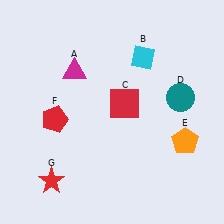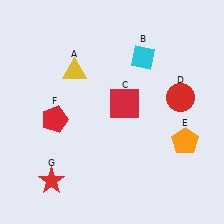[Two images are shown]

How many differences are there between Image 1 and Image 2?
There are 2 differences between the two images.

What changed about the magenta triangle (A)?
In Image 1, A is magenta. In Image 2, it changed to yellow.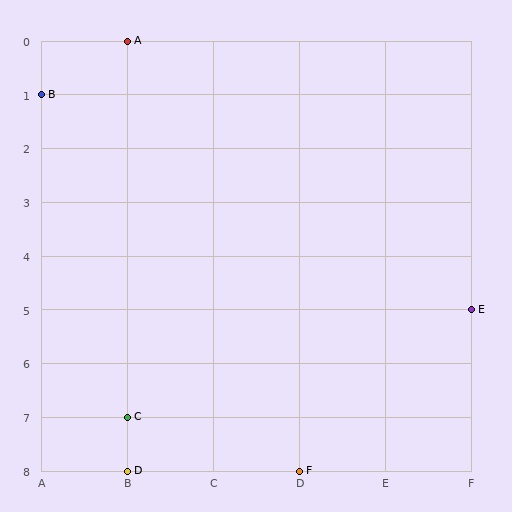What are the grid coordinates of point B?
Point B is at grid coordinates (A, 1).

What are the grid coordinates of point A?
Point A is at grid coordinates (B, 0).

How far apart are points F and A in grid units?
Points F and A are 2 columns and 8 rows apart (about 8.2 grid units diagonally).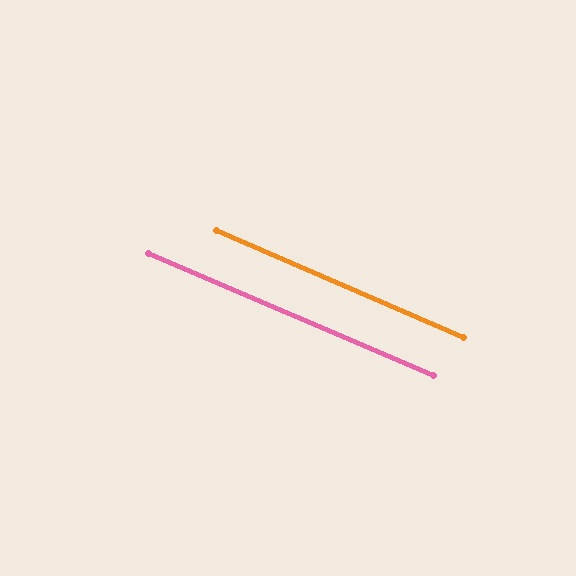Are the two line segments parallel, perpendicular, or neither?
Parallel — their directions differ by only 0.1°.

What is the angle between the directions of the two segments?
Approximately 0 degrees.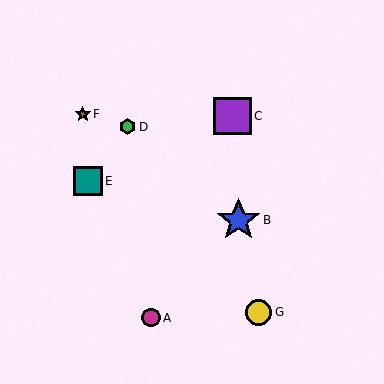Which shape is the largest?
The blue star (labeled B) is the largest.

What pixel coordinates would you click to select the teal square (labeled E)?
Click at (88, 181) to select the teal square E.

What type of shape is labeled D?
Shape D is a green hexagon.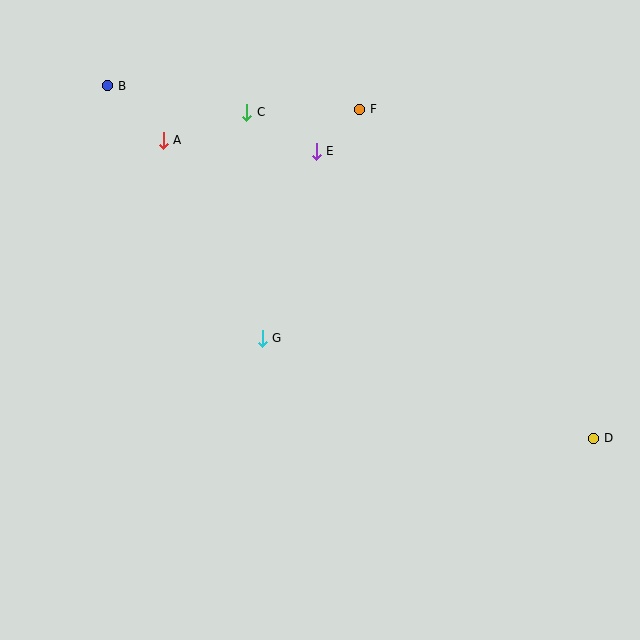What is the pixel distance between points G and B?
The distance between G and B is 296 pixels.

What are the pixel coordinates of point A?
Point A is at (163, 140).